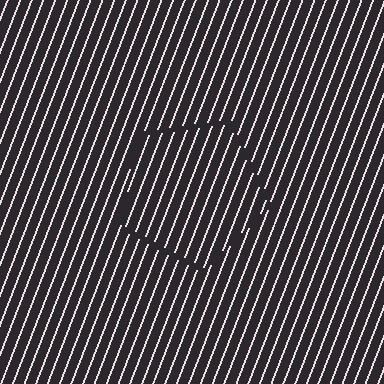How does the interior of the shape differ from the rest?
The interior of the shape contains the same grating, shifted by half a period — the contour is defined by the phase discontinuity where line-ends from the inner and outer gratings abut.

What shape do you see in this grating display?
An illusory pentagon. The interior of the shape contains the same grating, shifted by half a period — the contour is defined by the phase discontinuity where line-ends from the inner and outer gratings abut.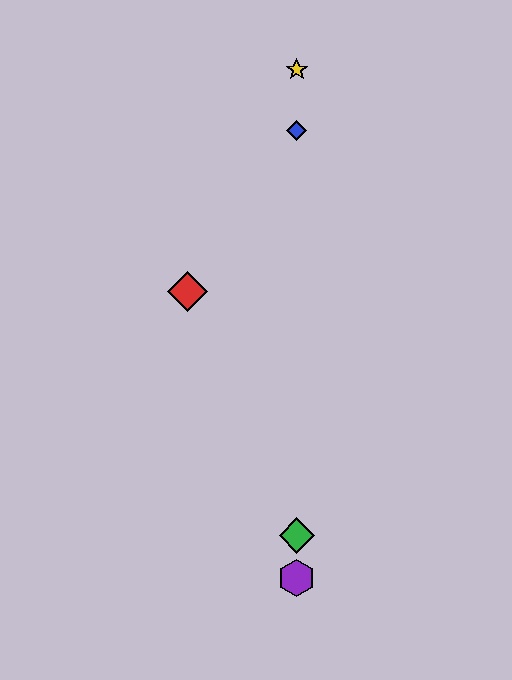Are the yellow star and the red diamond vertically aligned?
No, the yellow star is at x≈297 and the red diamond is at x≈187.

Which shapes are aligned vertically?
The blue diamond, the green diamond, the yellow star, the purple hexagon are aligned vertically.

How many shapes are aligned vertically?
4 shapes (the blue diamond, the green diamond, the yellow star, the purple hexagon) are aligned vertically.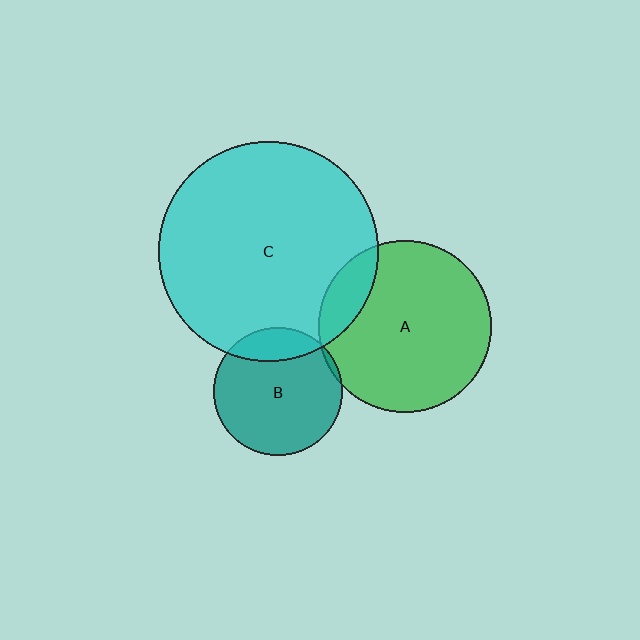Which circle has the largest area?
Circle C (cyan).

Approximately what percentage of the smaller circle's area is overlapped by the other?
Approximately 15%.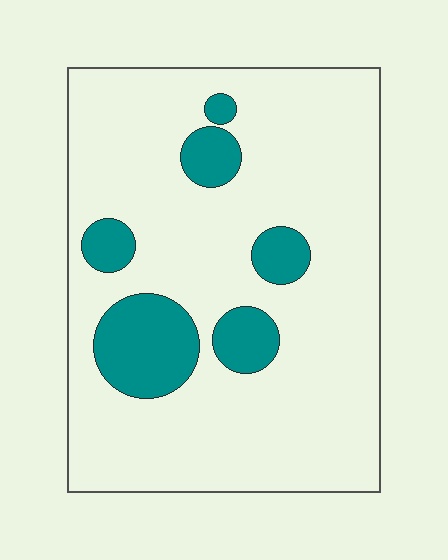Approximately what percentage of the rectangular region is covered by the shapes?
Approximately 15%.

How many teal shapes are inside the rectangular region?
6.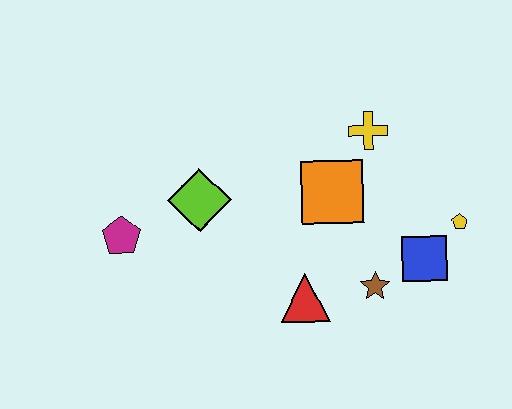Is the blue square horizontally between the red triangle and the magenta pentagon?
No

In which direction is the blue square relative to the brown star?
The blue square is to the right of the brown star.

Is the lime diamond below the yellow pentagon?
No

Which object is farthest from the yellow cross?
The magenta pentagon is farthest from the yellow cross.